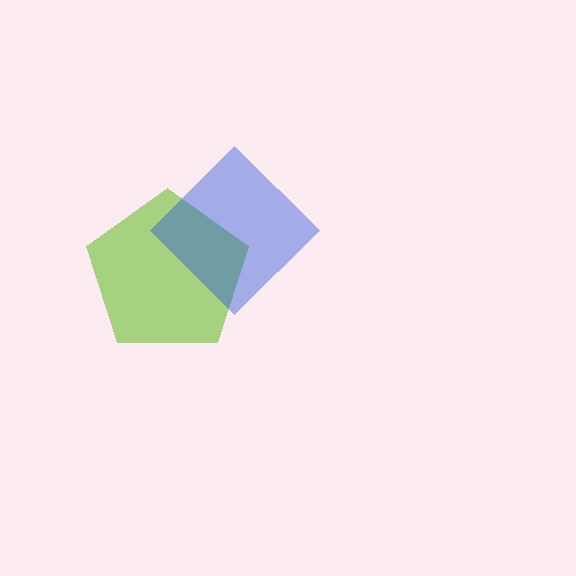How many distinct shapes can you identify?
There are 2 distinct shapes: a lime pentagon, a blue diamond.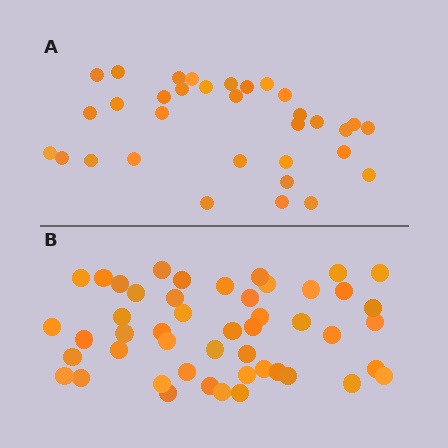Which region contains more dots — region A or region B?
Region B (the bottom region) has more dots.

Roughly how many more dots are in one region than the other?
Region B has approximately 15 more dots than region A.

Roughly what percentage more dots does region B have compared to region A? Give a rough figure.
About 45% more.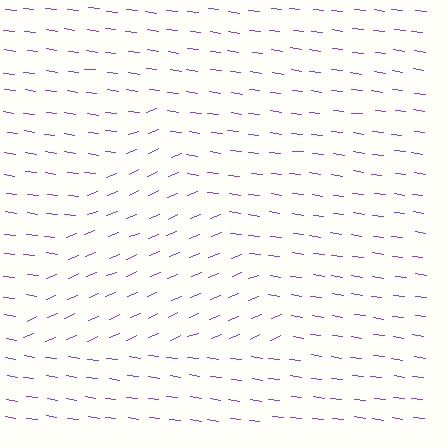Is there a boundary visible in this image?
Yes, there is a texture boundary formed by a change in line orientation.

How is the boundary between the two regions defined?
The boundary is defined purely by a change in line orientation (approximately 30 degrees difference). All lines are the same color and thickness.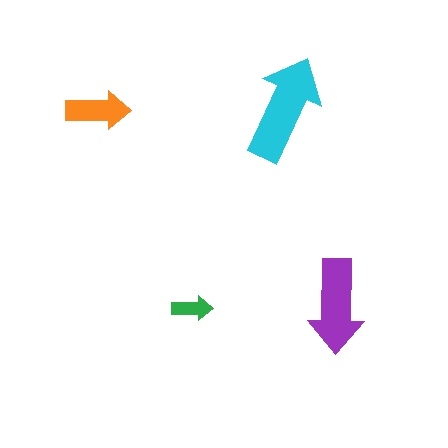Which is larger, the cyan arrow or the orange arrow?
The cyan one.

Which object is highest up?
The cyan arrow is topmost.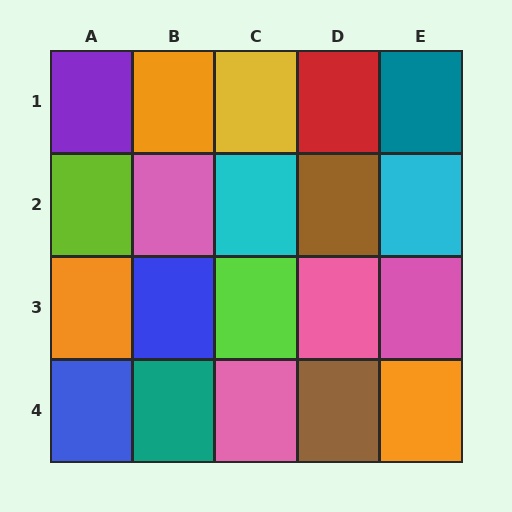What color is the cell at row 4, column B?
Teal.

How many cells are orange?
3 cells are orange.